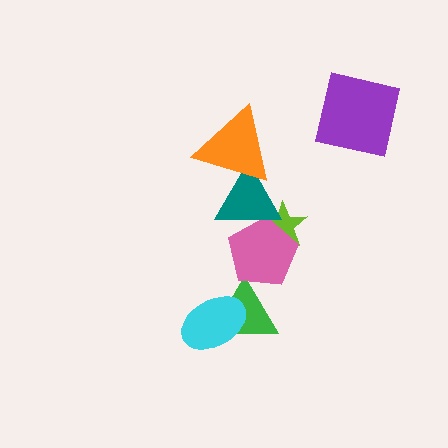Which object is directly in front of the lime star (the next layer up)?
The pink pentagon is directly in front of the lime star.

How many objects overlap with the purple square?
0 objects overlap with the purple square.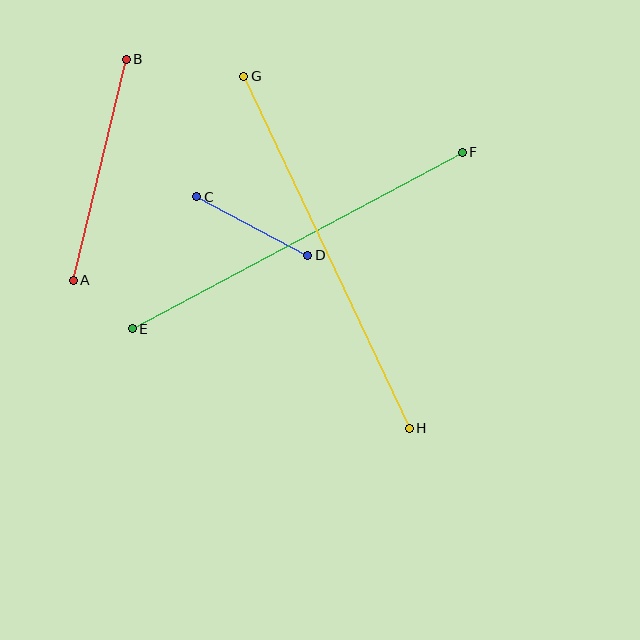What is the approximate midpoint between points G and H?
The midpoint is at approximately (326, 252) pixels.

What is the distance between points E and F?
The distance is approximately 374 pixels.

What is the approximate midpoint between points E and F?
The midpoint is at approximately (297, 241) pixels.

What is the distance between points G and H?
The distance is approximately 389 pixels.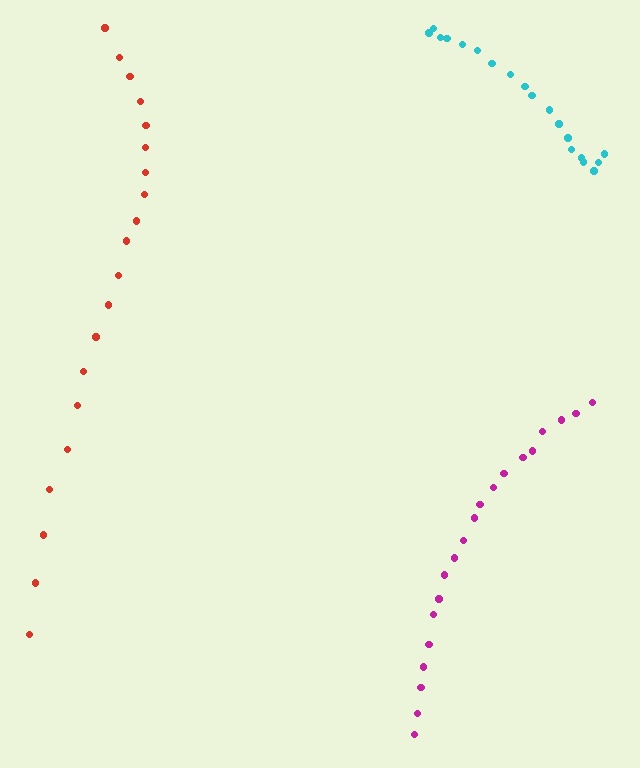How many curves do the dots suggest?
There are 3 distinct paths.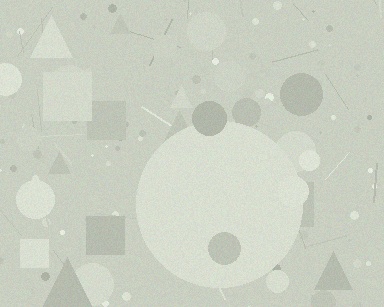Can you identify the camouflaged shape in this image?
The camouflaged shape is a circle.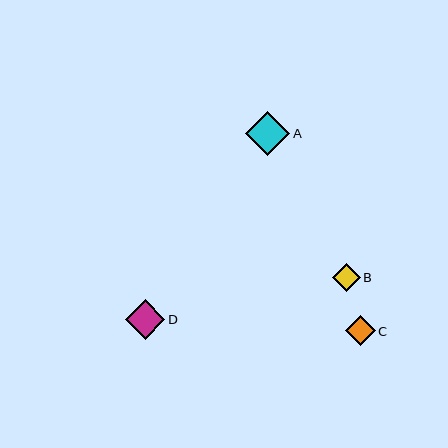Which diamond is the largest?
Diamond A is the largest with a size of approximately 44 pixels.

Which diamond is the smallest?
Diamond B is the smallest with a size of approximately 28 pixels.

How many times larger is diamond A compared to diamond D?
Diamond A is approximately 1.1 times the size of diamond D.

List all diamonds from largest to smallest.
From largest to smallest: A, D, C, B.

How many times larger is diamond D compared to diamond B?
Diamond D is approximately 1.4 times the size of diamond B.